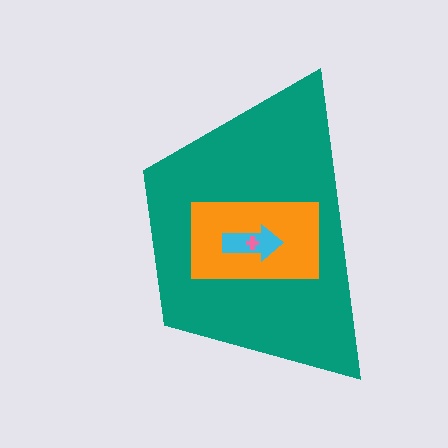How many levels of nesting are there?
4.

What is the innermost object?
The pink cross.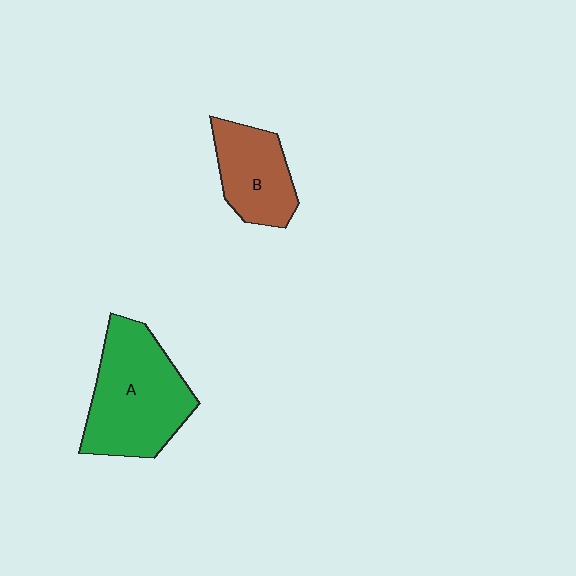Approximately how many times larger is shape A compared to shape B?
Approximately 1.6 times.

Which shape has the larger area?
Shape A (green).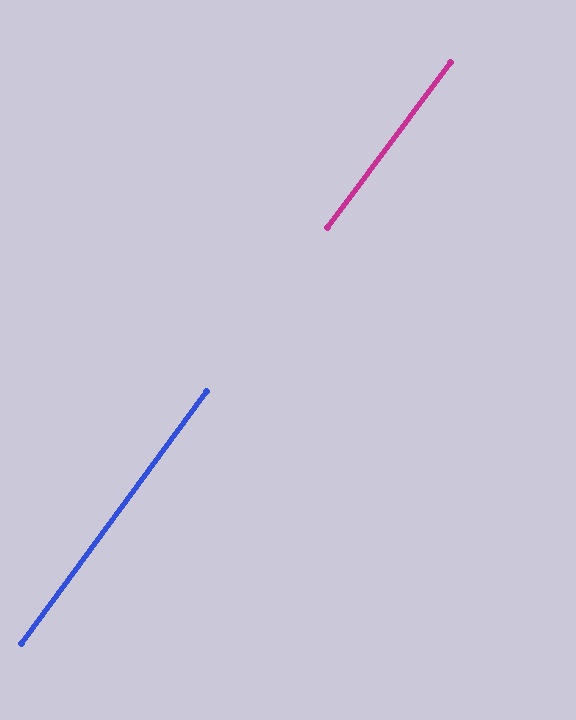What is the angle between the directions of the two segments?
Approximately 0 degrees.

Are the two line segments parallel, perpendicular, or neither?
Parallel — their directions differ by only 0.3°.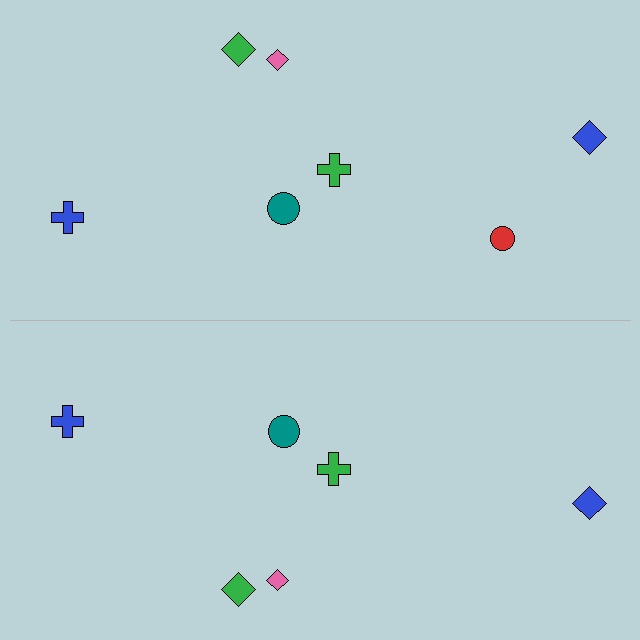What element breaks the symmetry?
A red circle is missing from the bottom side.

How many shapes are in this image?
There are 13 shapes in this image.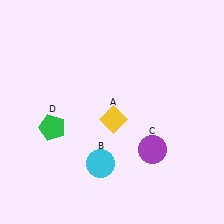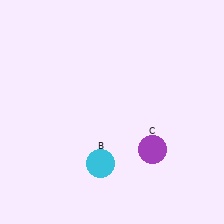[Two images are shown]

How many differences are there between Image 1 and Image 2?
There are 2 differences between the two images.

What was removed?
The yellow diamond (A), the green pentagon (D) were removed in Image 2.